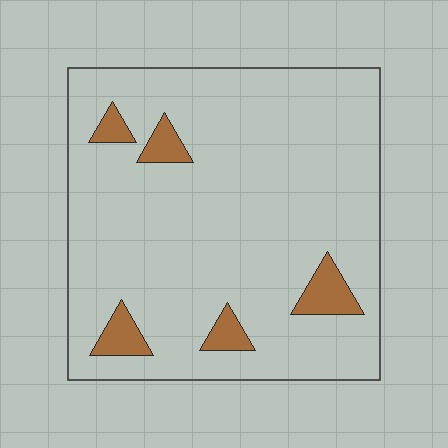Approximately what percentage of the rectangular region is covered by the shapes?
Approximately 10%.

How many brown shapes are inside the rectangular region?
5.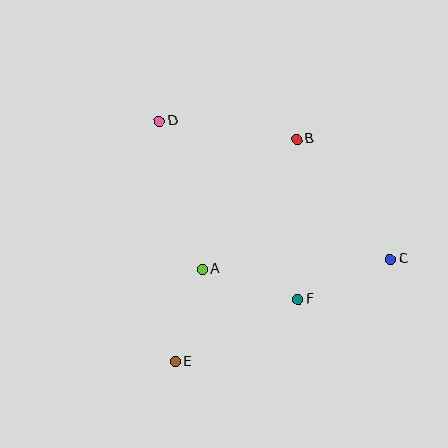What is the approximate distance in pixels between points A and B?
The distance between A and B is approximately 161 pixels.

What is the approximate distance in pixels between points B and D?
The distance between B and D is approximately 139 pixels.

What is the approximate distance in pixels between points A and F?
The distance between A and F is approximately 100 pixels.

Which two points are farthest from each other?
Points C and D are farthest from each other.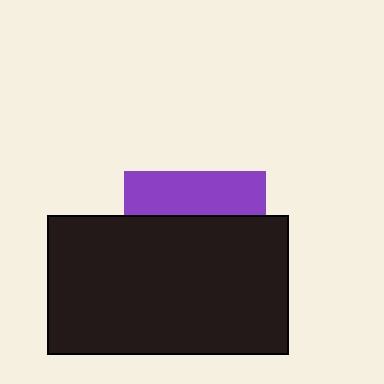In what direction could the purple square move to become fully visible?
The purple square could move up. That would shift it out from behind the black rectangle entirely.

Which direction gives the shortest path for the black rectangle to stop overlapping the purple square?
Moving down gives the shortest separation.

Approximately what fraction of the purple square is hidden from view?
Roughly 69% of the purple square is hidden behind the black rectangle.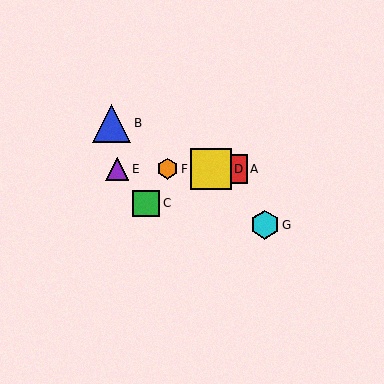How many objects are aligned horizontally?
4 objects (A, D, E, F) are aligned horizontally.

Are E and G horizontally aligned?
No, E is at y≈169 and G is at y≈225.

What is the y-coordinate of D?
Object D is at y≈169.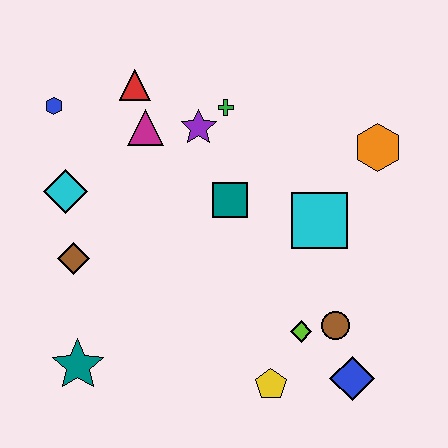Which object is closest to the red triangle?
The magenta triangle is closest to the red triangle.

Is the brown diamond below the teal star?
No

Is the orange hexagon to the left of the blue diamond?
No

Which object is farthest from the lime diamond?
The blue hexagon is farthest from the lime diamond.